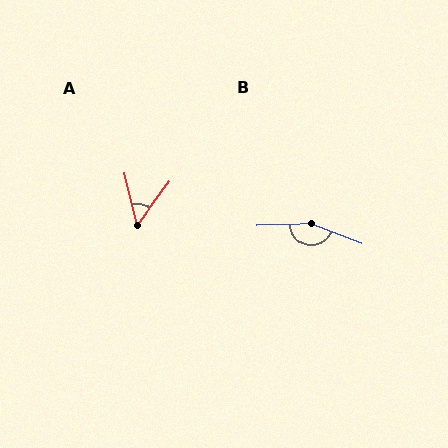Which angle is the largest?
B, at approximately 157 degrees.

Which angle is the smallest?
A, at approximately 50 degrees.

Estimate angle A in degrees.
Approximately 50 degrees.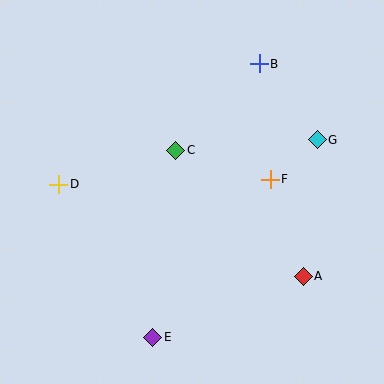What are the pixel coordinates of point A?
Point A is at (303, 276).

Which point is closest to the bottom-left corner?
Point E is closest to the bottom-left corner.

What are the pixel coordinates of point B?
Point B is at (259, 64).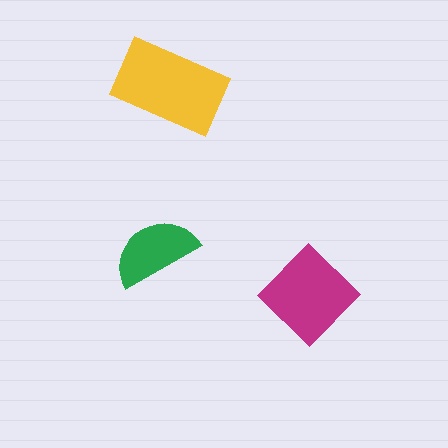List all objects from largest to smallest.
The yellow rectangle, the magenta diamond, the green semicircle.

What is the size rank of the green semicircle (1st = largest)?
3rd.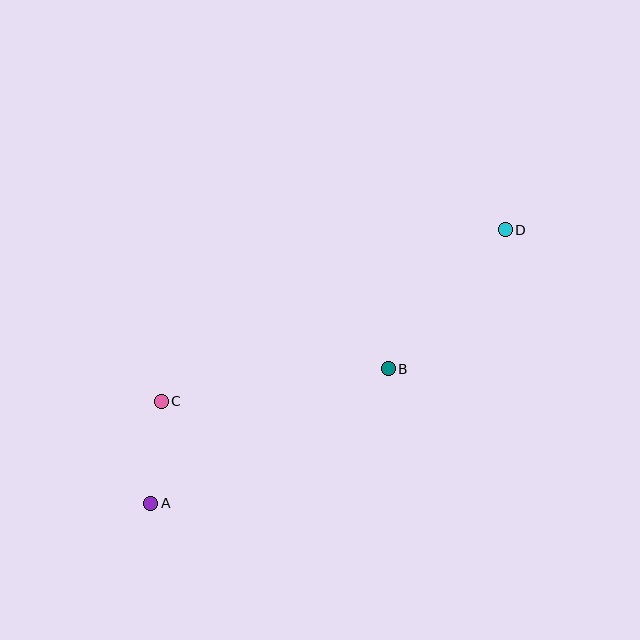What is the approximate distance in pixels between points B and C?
The distance between B and C is approximately 229 pixels.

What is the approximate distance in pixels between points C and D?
The distance between C and D is approximately 384 pixels.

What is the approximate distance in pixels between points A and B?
The distance between A and B is approximately 273 pixels.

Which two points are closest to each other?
Points A and C are closest to each other.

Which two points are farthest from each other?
Points A and D are farthest from each other.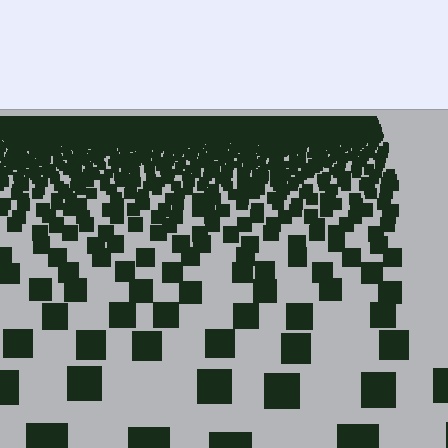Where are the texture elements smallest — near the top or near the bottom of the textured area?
Near the top.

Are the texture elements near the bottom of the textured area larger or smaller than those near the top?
Larger. Near the bottom, elements are closer to the viewer and appear at a bigger on-screen size.